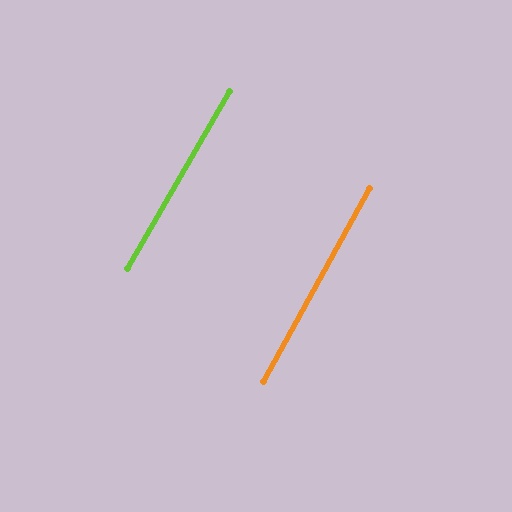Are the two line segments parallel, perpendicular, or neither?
Parallel — their directions differ by only 0.9°.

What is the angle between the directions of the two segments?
Approximately 1 degree.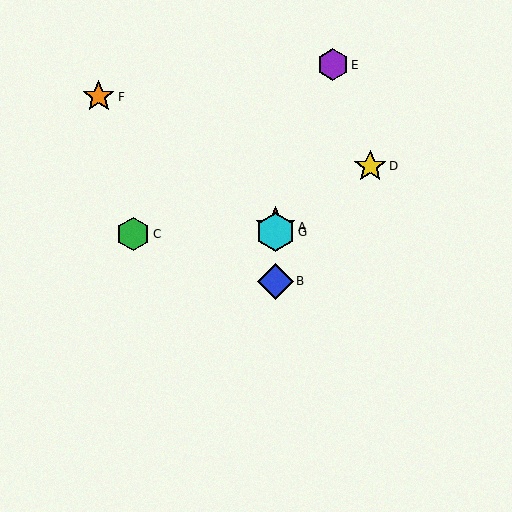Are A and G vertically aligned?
Yes, both are at x≈275.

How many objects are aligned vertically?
3 objects (A, B, G) are aligned vertically.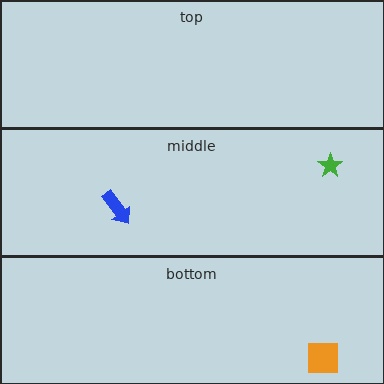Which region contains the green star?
The middle region.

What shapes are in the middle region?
The green star, the blue arrow.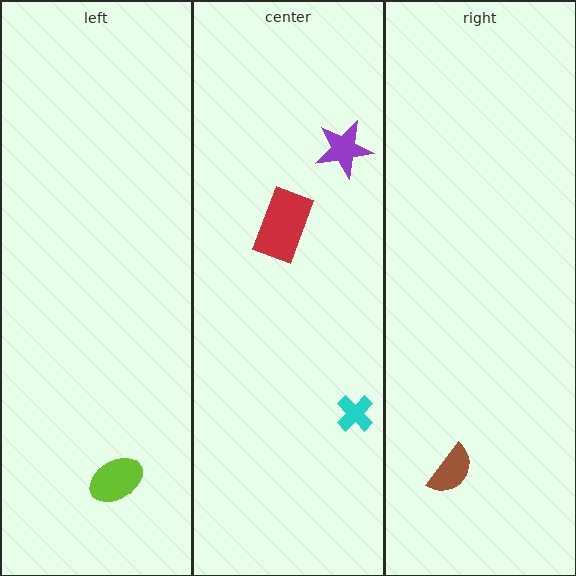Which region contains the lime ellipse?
The left region.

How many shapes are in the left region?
1.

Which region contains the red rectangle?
The center region.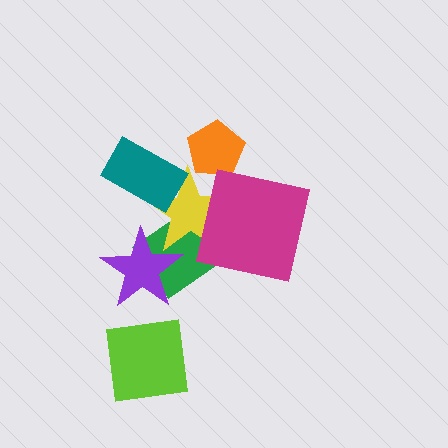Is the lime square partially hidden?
No, no other shape covers it.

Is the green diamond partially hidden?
Yes, it is partially covered by another shape.